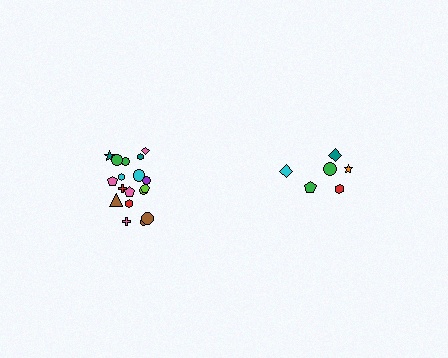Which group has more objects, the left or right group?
The left group.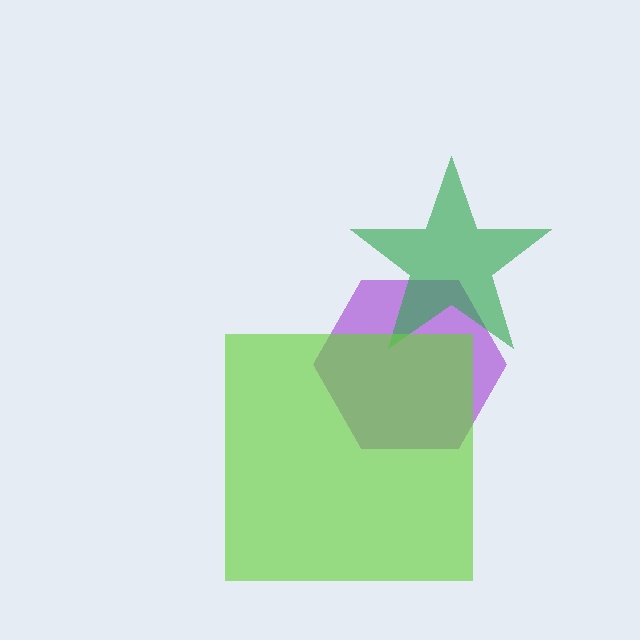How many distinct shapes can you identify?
There are 3 distinct shapes: a purple hexagon, a green star, a lime square.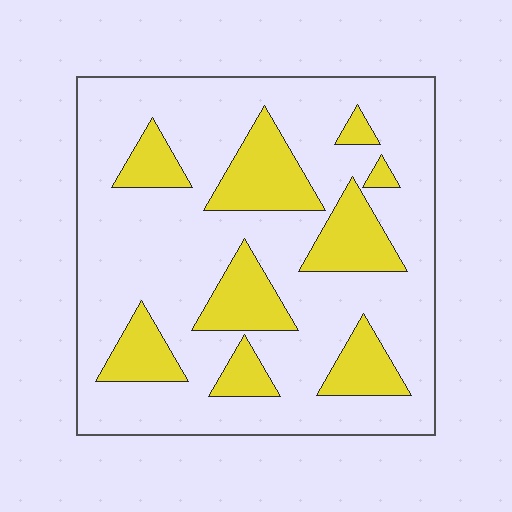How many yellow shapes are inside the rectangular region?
9.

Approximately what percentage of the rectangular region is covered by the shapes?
Approximately 25%.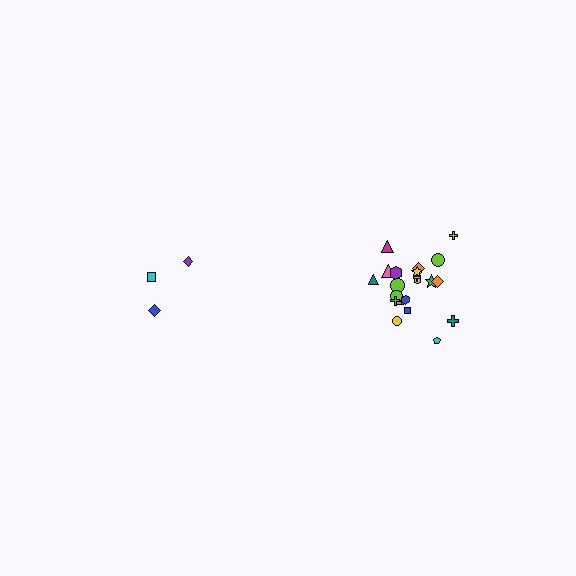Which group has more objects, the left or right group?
The right group.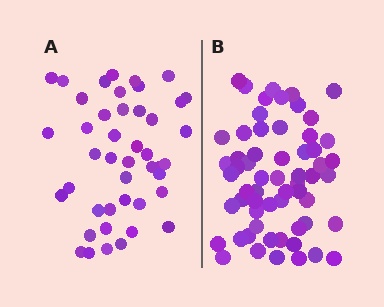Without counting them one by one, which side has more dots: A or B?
Region B (the right region) has more dots.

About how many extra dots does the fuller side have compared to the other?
Region B has approximately 15 more dots than region A.